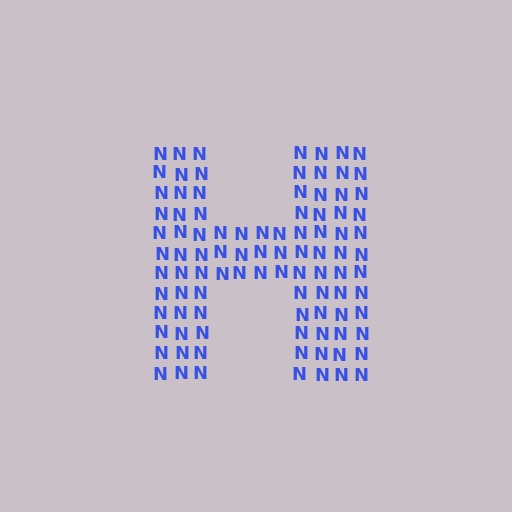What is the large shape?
The large shape is the letter H.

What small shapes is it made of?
It is made of small letter N's.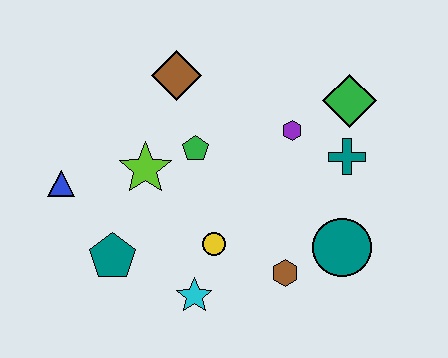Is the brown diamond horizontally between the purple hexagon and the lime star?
Yes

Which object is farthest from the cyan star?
The green diamond is farthest from the cyan star.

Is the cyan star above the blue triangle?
No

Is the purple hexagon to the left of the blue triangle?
No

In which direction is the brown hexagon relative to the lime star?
The brown hexagon is to the right of the lime star.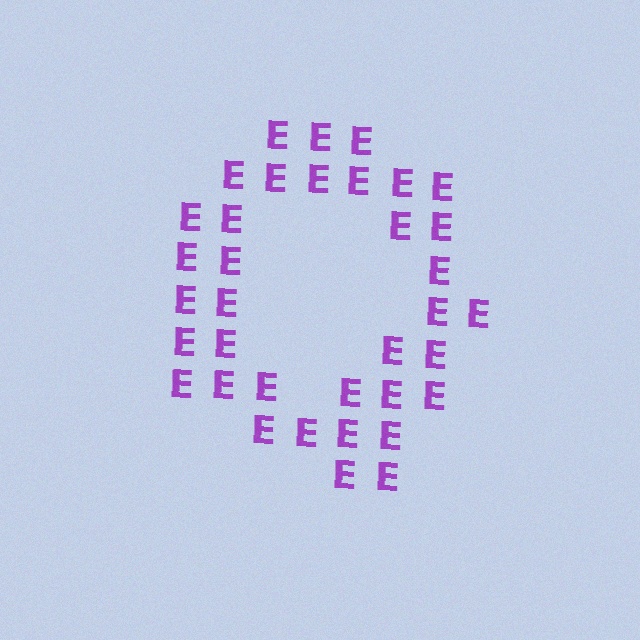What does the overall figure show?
The overall figure shows the letter Q.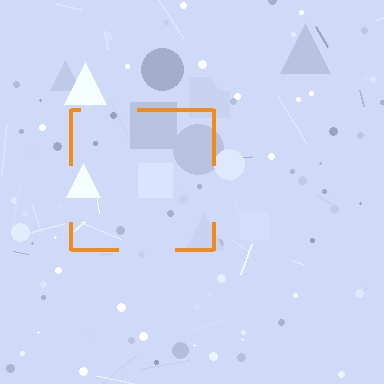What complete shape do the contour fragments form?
The contour fragments form a square.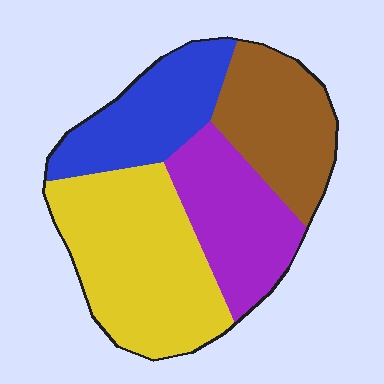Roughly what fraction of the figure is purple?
Purple takes up about one fifth (1/5) of the figure.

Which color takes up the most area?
Yellow, at roughly 35%.